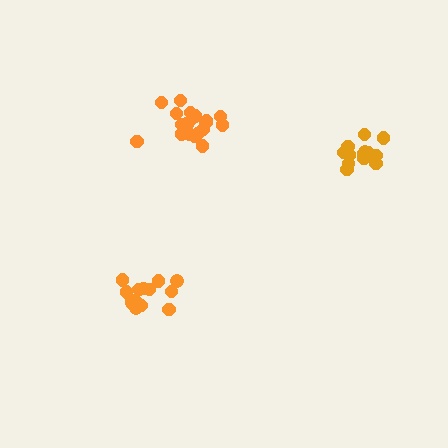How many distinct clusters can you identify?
There are 3 distinct clusters.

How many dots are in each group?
Group 1: 14 dots, Group 2: 19 dots, Group 3: 13 dots (46 total).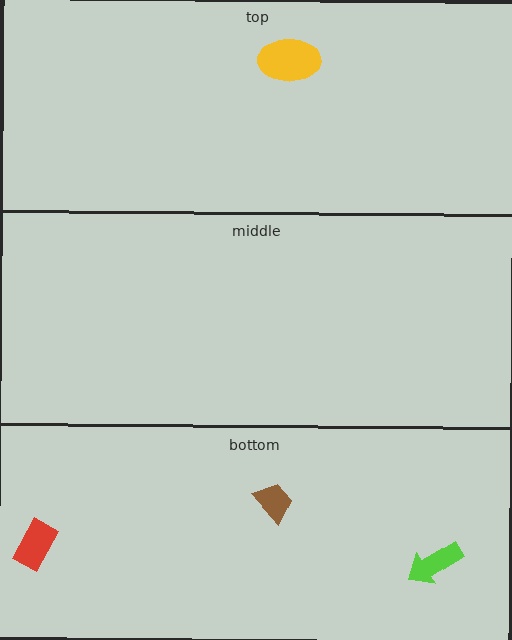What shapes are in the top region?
The yellow ellipse.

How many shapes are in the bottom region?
3.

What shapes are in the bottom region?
The lime arrow, the brown trapezoid, the red rectangle.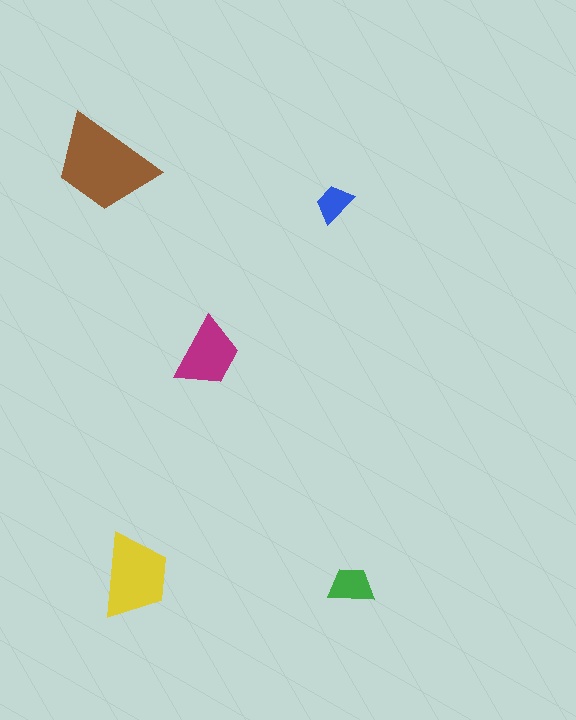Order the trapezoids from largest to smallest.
the brown one, the yellow one, the magenta one, the green one, the blue one.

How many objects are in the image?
There are 5 objects in the image.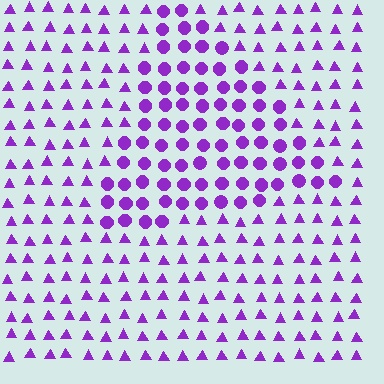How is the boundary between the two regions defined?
The boundary is defined by a change in element shape: circles inside vs. triangles outside. All elements share the same color and spacing.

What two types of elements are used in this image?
The image uses circles inside the triangle region and triangles outside it.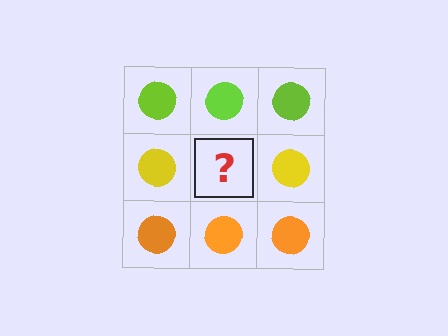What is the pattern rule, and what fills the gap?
The rule is that each row has a consistent color. The gap should be filled with a yellow circle.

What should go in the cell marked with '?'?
The missing cell should contain a yellow circle.